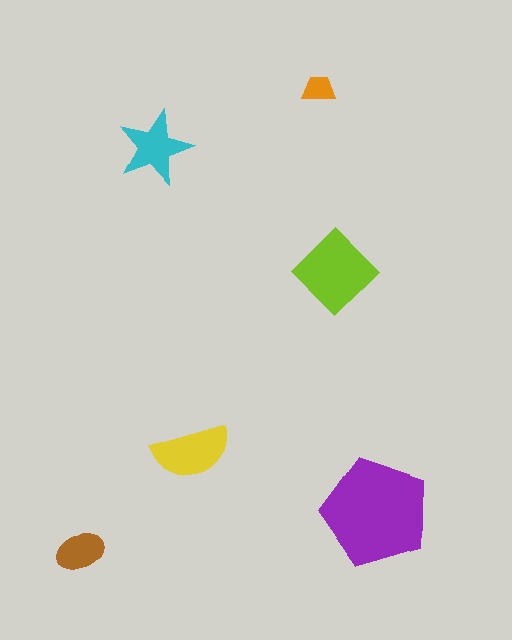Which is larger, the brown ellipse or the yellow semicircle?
The yellow semicircle.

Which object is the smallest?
The orange trapezoid.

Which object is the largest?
The purple pentagon.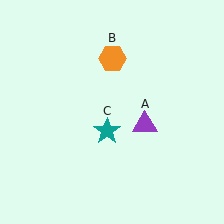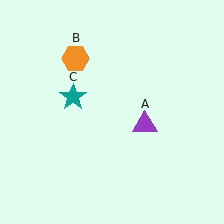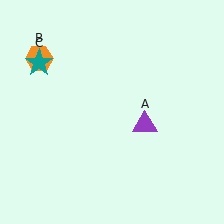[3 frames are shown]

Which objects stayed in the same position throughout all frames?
Purple triangle (object A) remained stationary.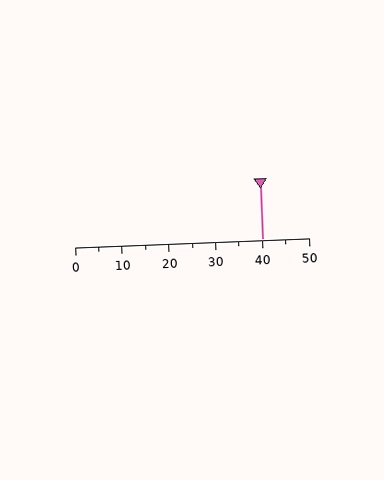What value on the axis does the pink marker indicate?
The marker indicates approximately 40.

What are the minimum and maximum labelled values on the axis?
The axis runs from 0 to 50.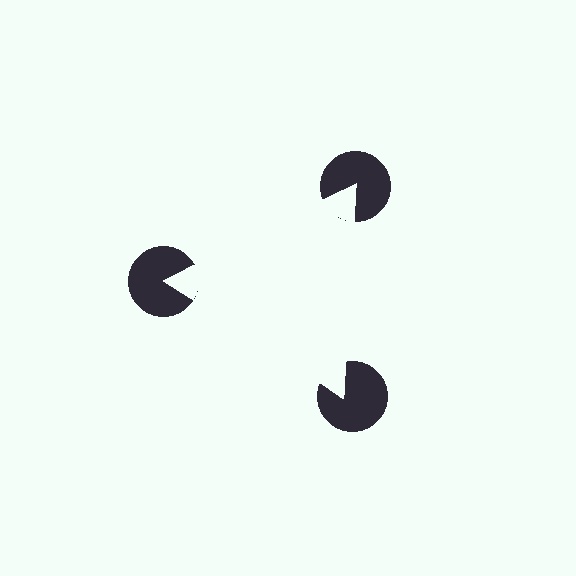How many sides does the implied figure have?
3 sides.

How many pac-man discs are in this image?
There are 3 — one at each vertex of the illusory triangle.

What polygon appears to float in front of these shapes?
An illusory triangle — its edges are inferred from the aligned wedge cuts in the pac-man discs, not physically drawn.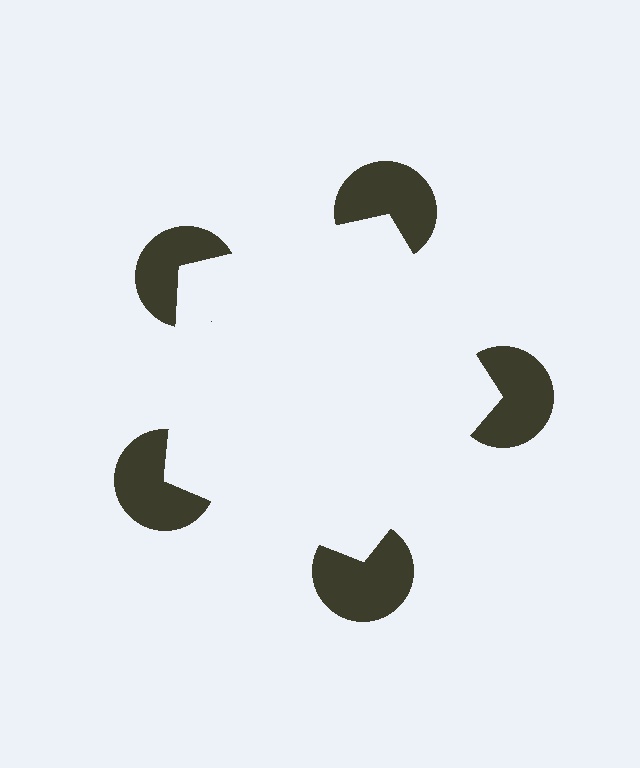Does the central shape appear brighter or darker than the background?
It typically appears slightly brighter than the background, even though no actual brightness change is drawn.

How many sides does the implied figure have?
5 sides.